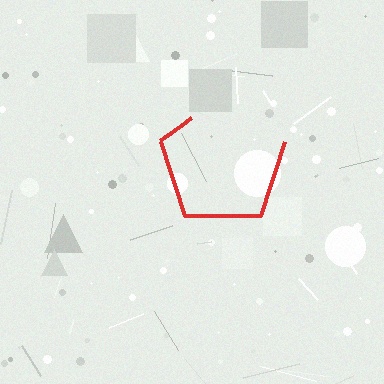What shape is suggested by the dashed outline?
The dashed outline suggests a pentagon.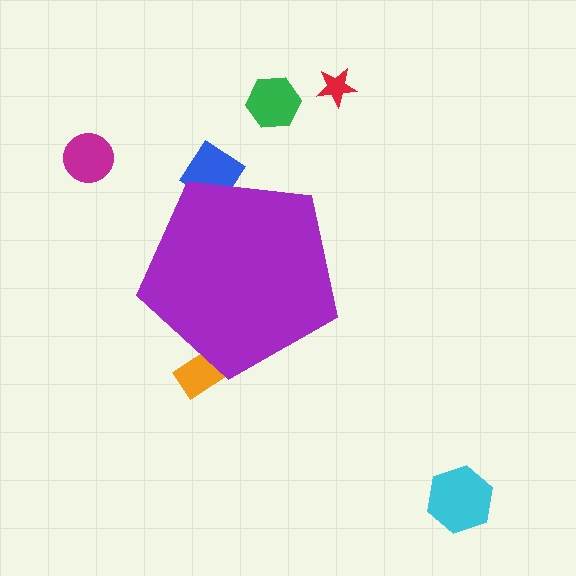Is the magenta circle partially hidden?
No, the magenta circle is fully visible.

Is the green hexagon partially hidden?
No, the green hexagon is fully visible.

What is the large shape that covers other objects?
A purple pentagon.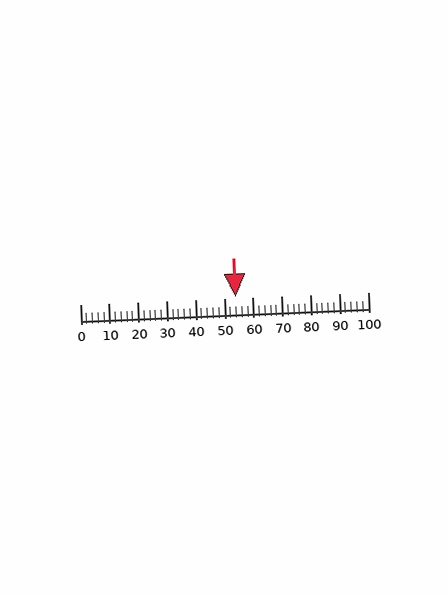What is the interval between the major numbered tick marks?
The major tick marks are spaced 10 units apart.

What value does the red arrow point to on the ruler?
The red arrow points to approximately 54.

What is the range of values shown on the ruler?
The ruler shows values from 0 to 100.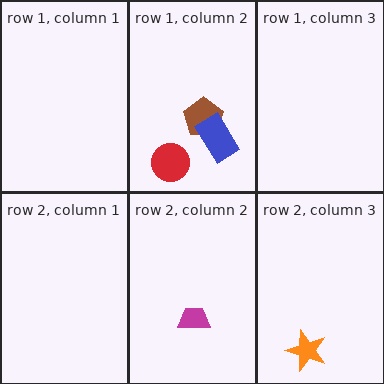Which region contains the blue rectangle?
The row 1, column 2 region.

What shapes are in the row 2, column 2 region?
The magenta trapezoid.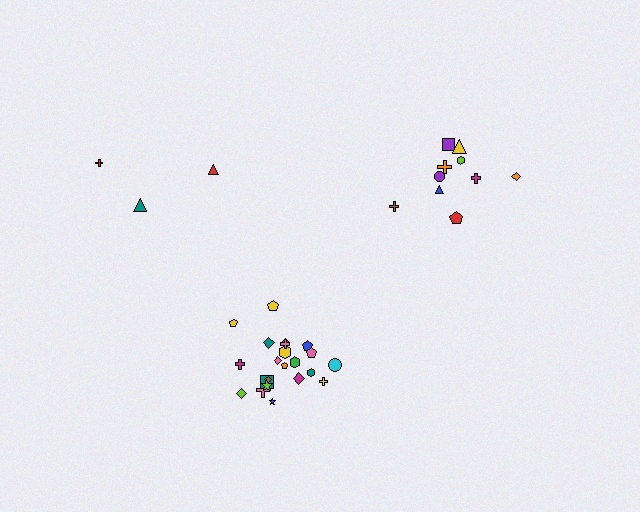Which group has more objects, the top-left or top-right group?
The top-right group.